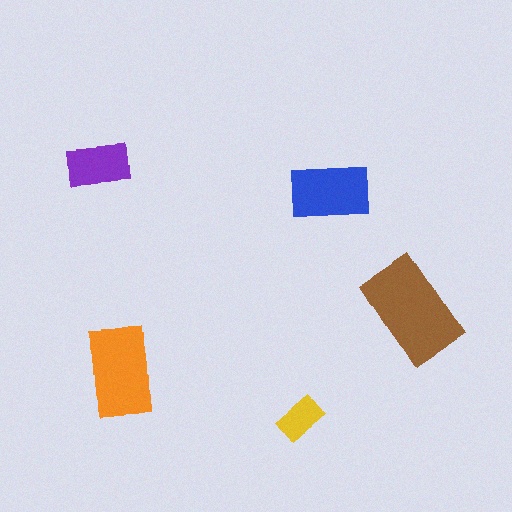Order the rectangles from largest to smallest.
the brown one, the orange one, the blue one, the purple one, the yellow one.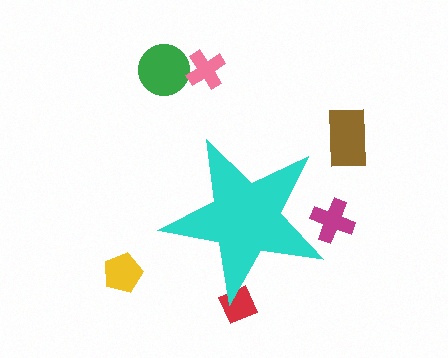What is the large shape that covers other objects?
A cyan star.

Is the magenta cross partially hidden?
Yes, the magenta cross is partially hidden behind the cyan star.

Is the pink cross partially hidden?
No, the pink cross is fully visible.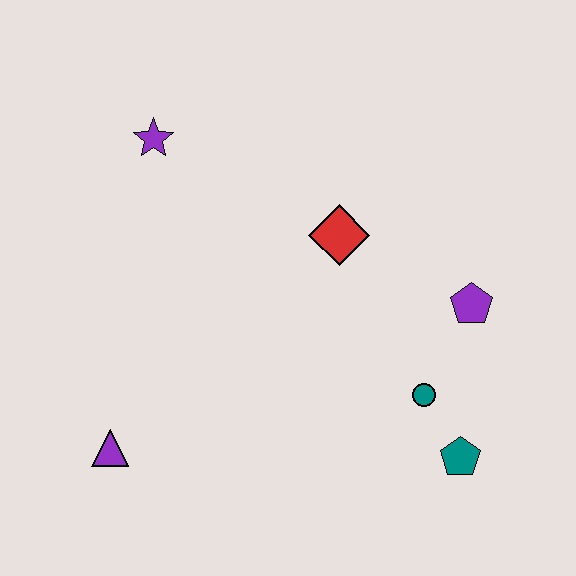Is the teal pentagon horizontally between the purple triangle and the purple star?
No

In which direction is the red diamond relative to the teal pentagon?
The red diamond is above the teal pentagon.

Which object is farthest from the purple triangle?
The purple pentagon is farthest from the purple triangle.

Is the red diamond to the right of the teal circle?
No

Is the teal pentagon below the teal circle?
Yes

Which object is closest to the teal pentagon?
The teal circle is closest to the teal pentagon.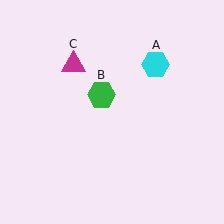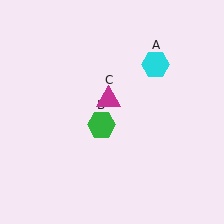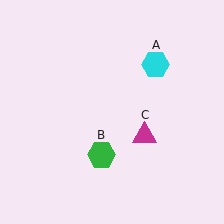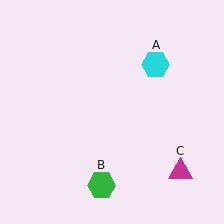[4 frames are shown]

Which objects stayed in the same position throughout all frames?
Cyan hexagon (object A) remained stationary.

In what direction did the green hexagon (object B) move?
The green hexagon (object B) moved down.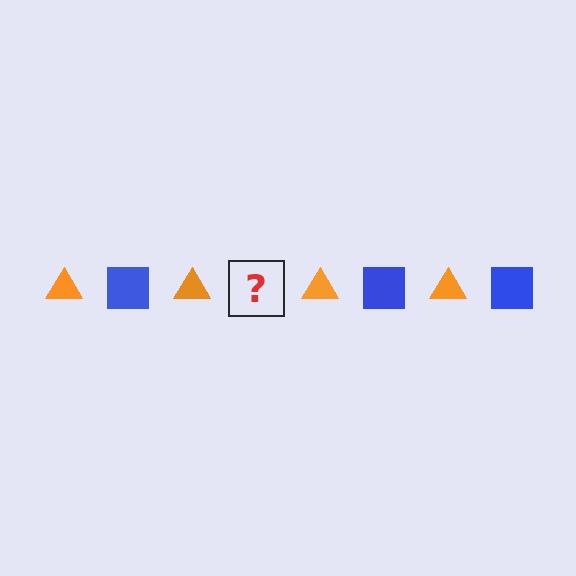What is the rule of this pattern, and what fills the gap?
The rule is that the pattern alternates between orange triangle and blue square. The gap should be filled with a blue square.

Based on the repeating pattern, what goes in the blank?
The blank should be a blue square.